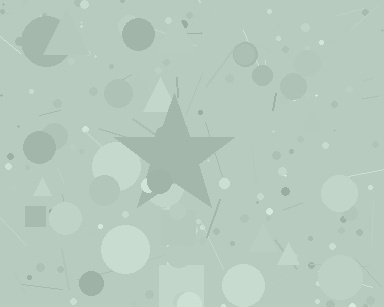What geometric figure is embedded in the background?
A star is embedded in the background.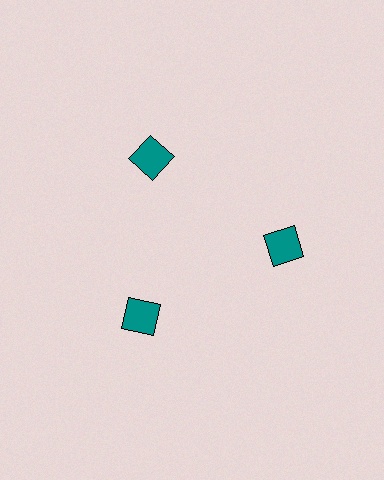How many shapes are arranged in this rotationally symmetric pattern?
There are 3 shapes, arranged in 3 groups of 1.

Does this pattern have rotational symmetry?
Yes, this pattern has 3-fold rotational symmetry. It looks the same after rotating 120 degrees around the center.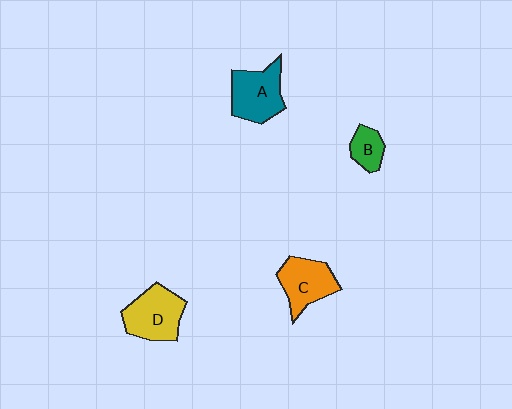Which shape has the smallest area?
Shape B (green).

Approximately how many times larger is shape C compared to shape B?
Approximately 1.9 times.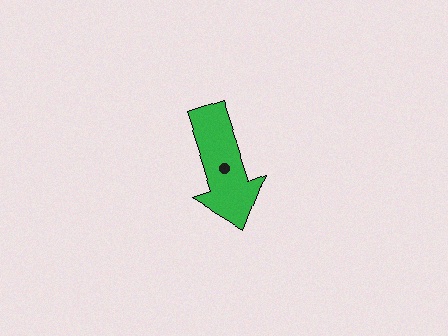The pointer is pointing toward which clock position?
Roughly 5 o'clock.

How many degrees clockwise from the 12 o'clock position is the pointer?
Approximately 161 degrees.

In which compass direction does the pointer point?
South.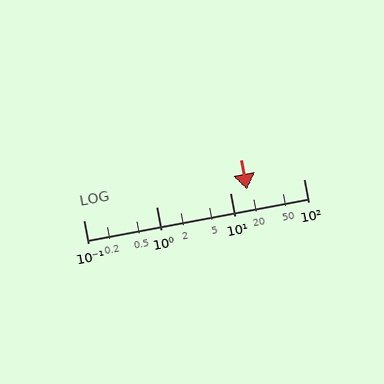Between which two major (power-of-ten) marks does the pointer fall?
The pointer is between 10 and 100.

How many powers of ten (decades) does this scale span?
The scale spans 3 decades, from 0.1 to 100.